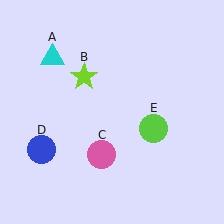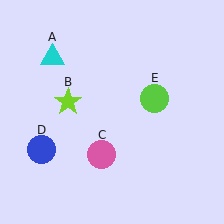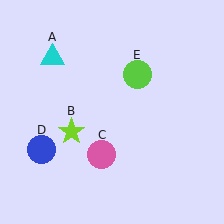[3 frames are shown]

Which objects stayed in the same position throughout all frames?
Cyan triangle (object A) and pink circle (object C) and blue circle (object D) remained stationary.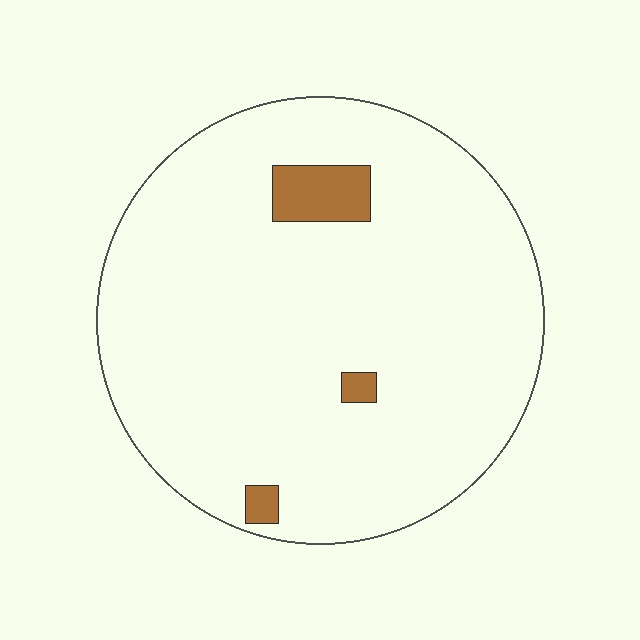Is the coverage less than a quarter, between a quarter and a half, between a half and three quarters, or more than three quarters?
Less than a quarter.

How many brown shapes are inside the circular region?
3.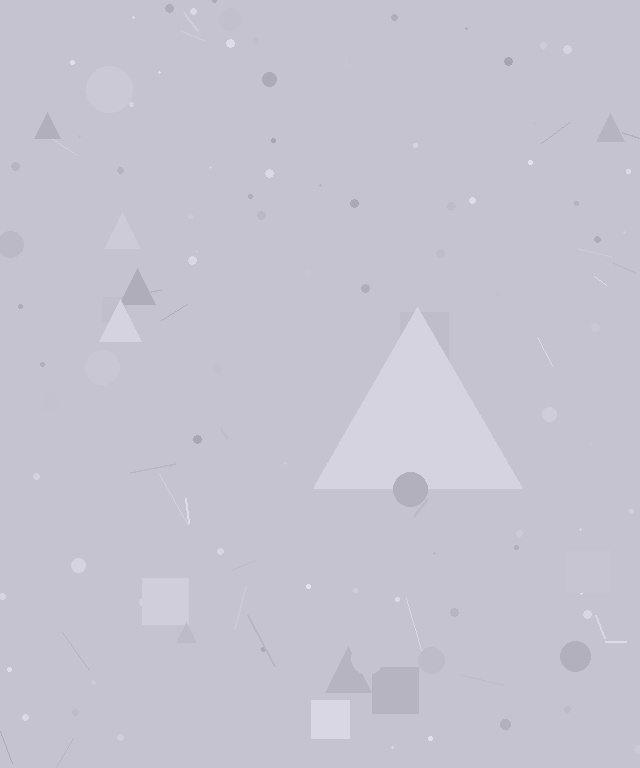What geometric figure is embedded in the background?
A triangle is embedded in the background.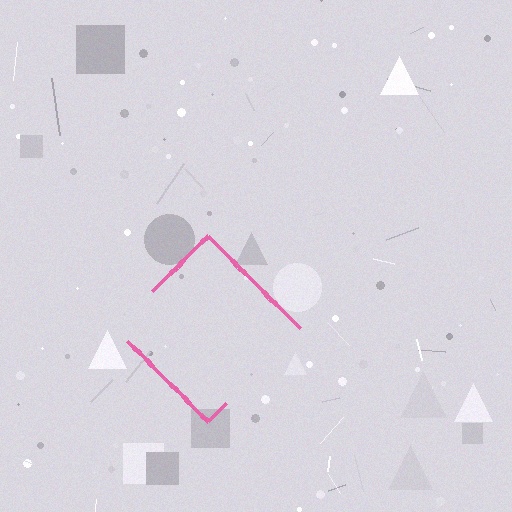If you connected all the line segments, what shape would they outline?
They would outline a diamond.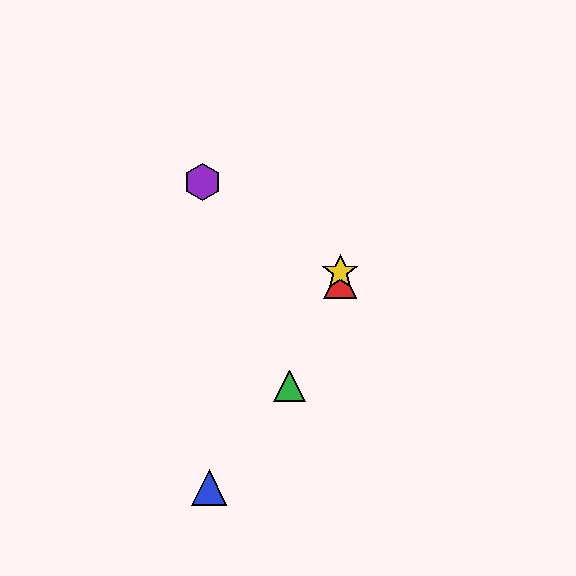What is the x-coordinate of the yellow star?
The yellow star is at x≈340.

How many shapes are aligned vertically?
2 shapes (the red triangle, the yellow star) are aligned vertically.